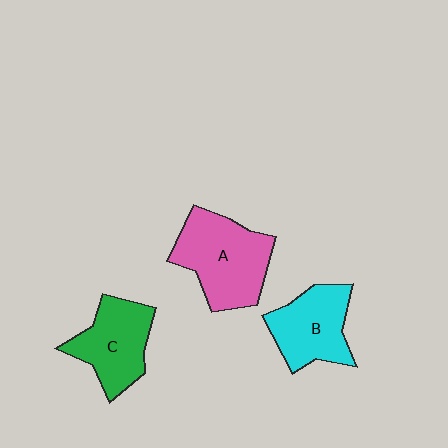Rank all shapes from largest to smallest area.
From largest to smallest: A (pink), C (green), B (cyan).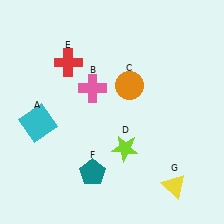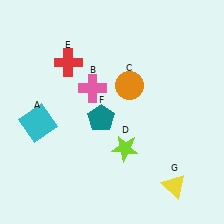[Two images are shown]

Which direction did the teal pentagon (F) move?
The teal pentagon (F) moved up.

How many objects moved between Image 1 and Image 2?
1 object moved between the two images.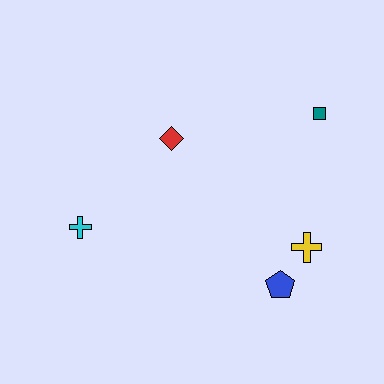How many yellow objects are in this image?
There is 1 yellow object.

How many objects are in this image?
There are 5 objects.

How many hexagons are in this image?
There are no hexagons.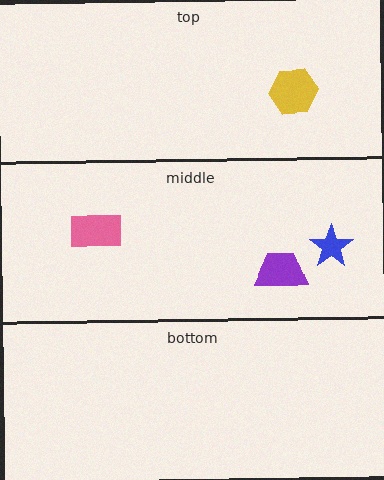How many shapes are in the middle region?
3.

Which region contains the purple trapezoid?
The middle region.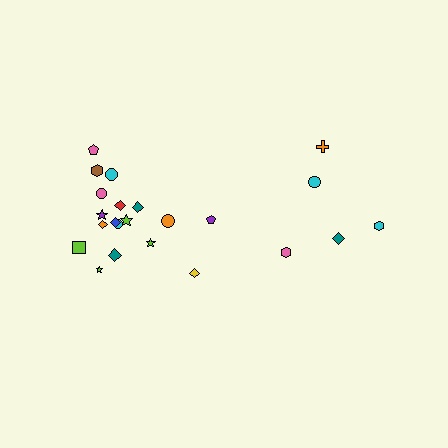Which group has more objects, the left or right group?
The left group.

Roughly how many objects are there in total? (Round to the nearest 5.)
Roughly 25 objects in total.